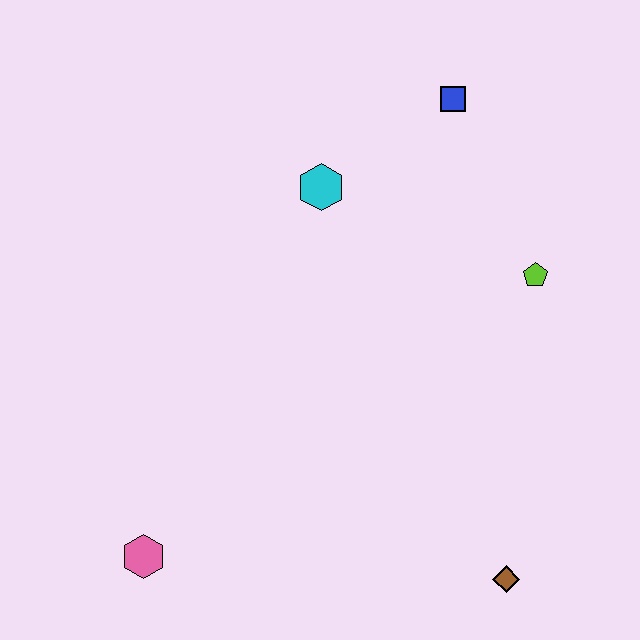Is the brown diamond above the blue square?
No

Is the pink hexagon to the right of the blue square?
No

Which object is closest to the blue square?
The cyan hexagon is closest to the blue square.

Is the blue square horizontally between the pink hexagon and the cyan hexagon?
No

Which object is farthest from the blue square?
The pink hexagon is farthest from the blue square.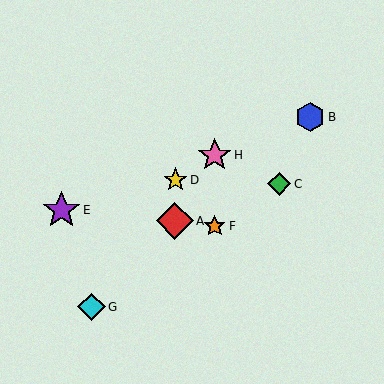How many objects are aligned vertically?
2 objects (F, H) are aligned vertically.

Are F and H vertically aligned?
Yes, both are at x≈215.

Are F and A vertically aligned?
No, F is at x≈215 and A is at x≈175.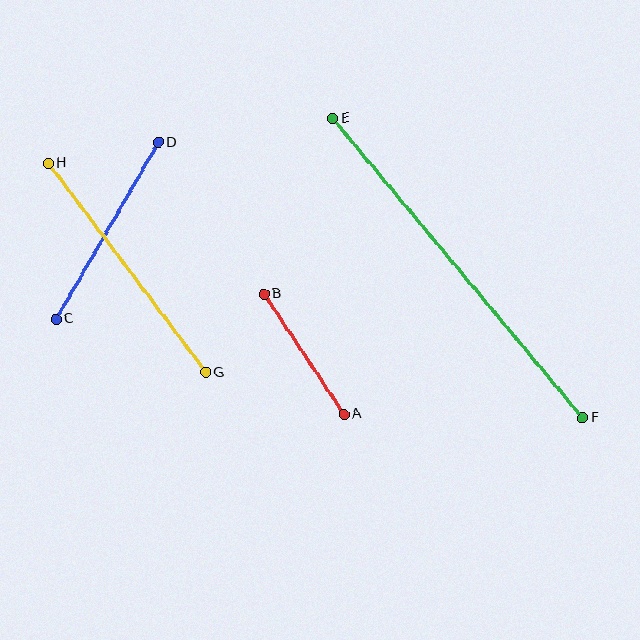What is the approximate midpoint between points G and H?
The midpoint is at approximately (127, 268) pixels.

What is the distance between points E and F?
The distance is approximately 390 pixels.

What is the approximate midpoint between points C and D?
The midpoint is at approximately (107, 231) pixels.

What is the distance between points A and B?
The distance is approximately 145 pixels.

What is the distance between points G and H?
The distance is approximately 261 pixels.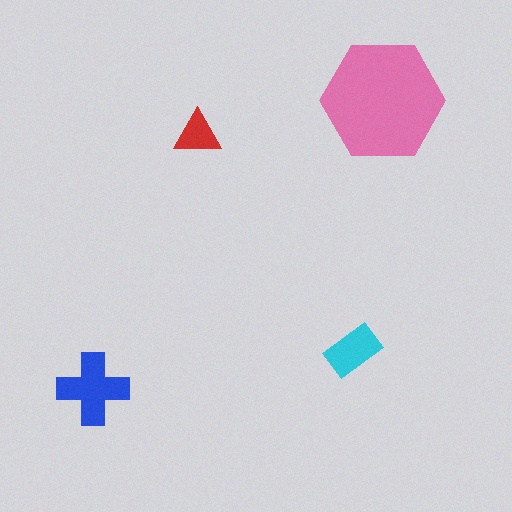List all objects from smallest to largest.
The red triangle, the cyan rectangle, the blue cross, the pink hexagon.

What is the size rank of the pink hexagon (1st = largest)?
1st.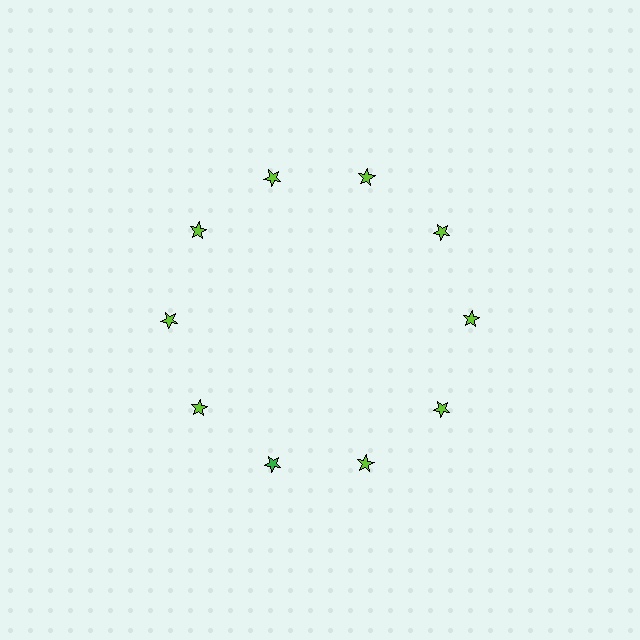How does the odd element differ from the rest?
It has a different color: green instead of lime.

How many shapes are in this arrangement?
There are 10 shapes arranged in a ring pattern.